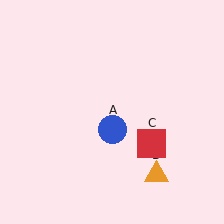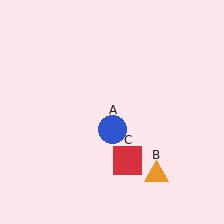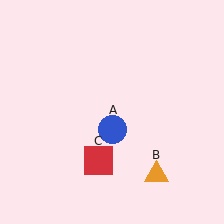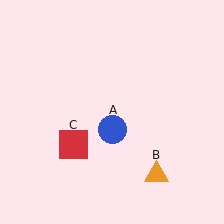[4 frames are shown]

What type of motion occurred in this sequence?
The red square (object C) rotated clockwise around the center of the scene.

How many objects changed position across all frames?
1 object changed position: red square (object C).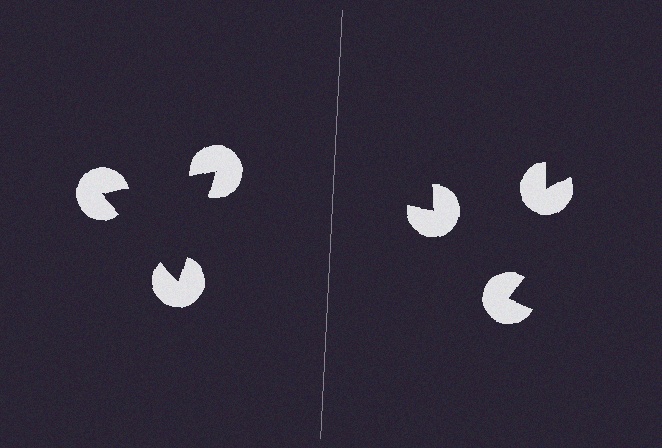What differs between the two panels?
The pac-man discs are positioned identically on both sides; only the wedge orientations differ. On the left they align to a triangle; on the right they are misaligned.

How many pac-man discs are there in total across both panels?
6 — 3 on each side.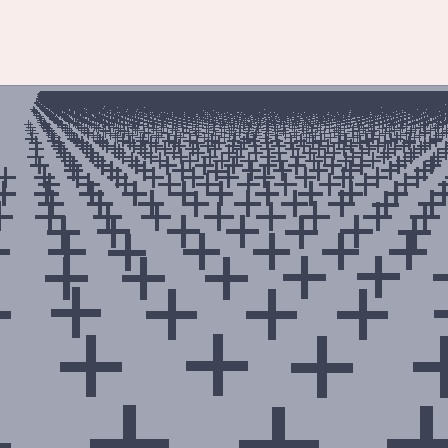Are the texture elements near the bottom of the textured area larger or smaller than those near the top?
Larger. Near the bottom, elements are closer to the viewer and appear at a bigger on-screen size.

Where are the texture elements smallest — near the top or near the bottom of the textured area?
Near the top.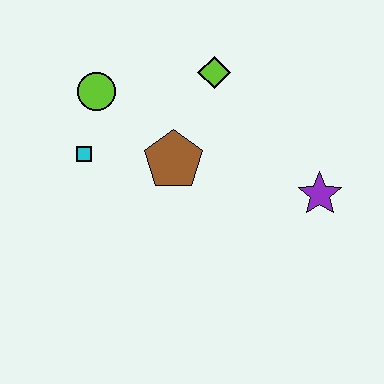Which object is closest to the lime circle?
The cyan square is closest to the lime circle.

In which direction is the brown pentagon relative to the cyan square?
The brown pentagon is to the right of the cyan square.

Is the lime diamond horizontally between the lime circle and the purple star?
Yes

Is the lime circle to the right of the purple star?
No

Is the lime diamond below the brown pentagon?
No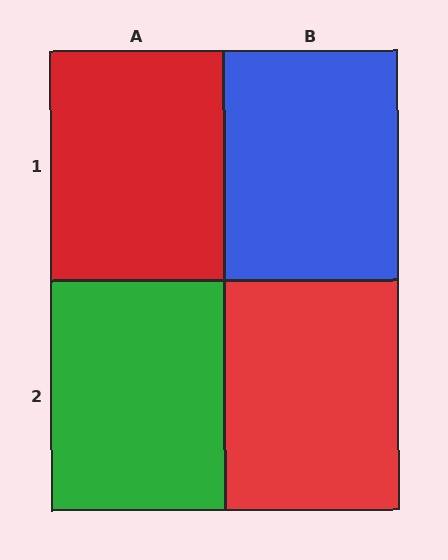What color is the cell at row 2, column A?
Green.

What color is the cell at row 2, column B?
Red.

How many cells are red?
2 cells are red.